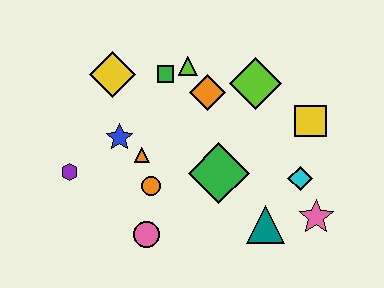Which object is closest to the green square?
The lime triangle is closest to the green square.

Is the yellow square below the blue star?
No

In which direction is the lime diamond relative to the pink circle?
The lime diamond is above the pink circle.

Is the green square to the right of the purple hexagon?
Yes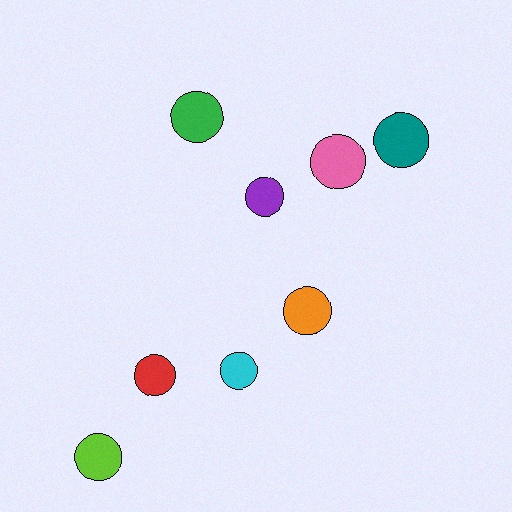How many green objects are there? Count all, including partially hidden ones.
There is 1 green object.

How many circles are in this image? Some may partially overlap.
There are 8 circles.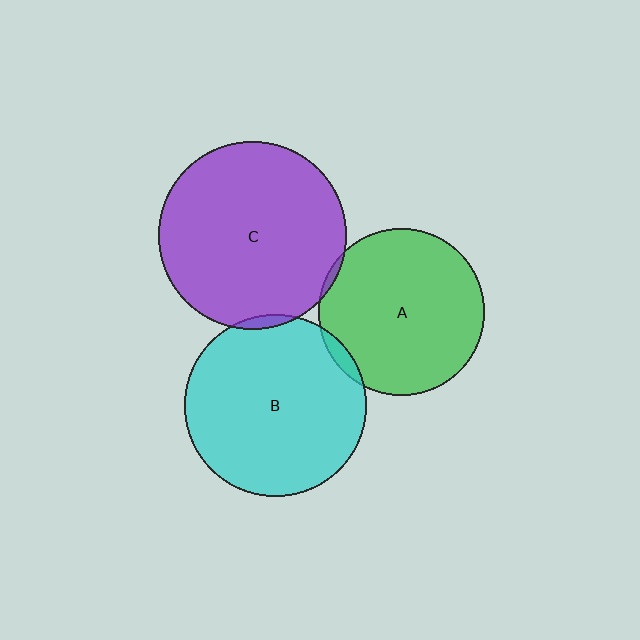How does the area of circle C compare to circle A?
Approximately 1.3 times.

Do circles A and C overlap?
Yes.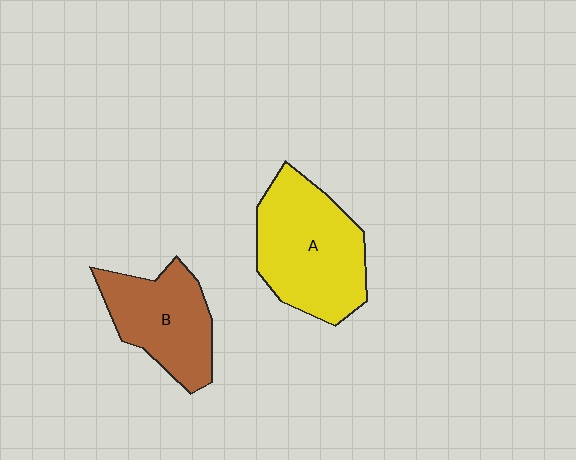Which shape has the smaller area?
Shape B (brown).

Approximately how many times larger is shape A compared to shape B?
Approximately 1.3 times.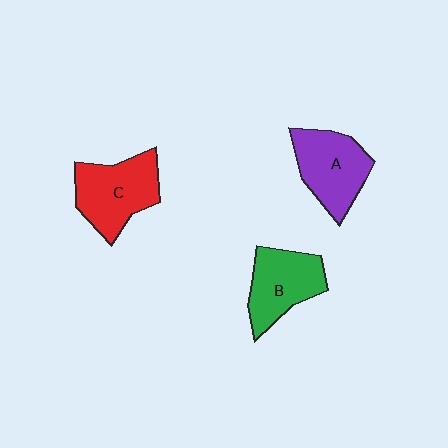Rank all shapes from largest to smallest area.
From largest to smallest: C (red), A (purple), B (green).